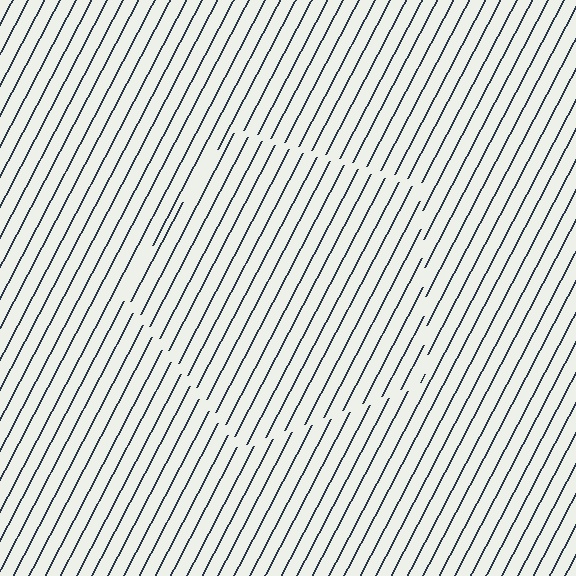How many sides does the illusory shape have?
5 sides — the line-ends trace a pentagon.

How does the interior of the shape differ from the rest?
The interior of the shape contains the same grating, shifted by half a period — the contour is defined by the phase discontinuity where line-ends from the inner and outer gratings abut.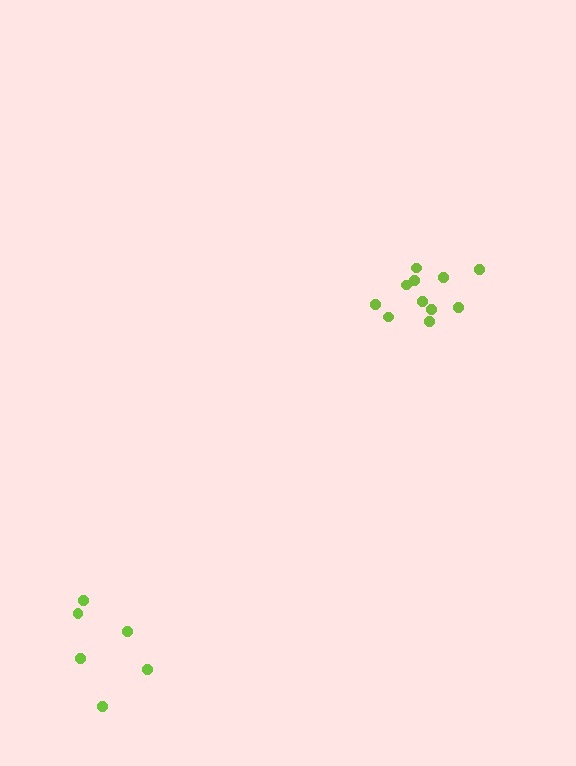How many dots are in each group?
Group 1: 11 dots, Group 2: 6 dots (17 total).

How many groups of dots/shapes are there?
There are 2 groups.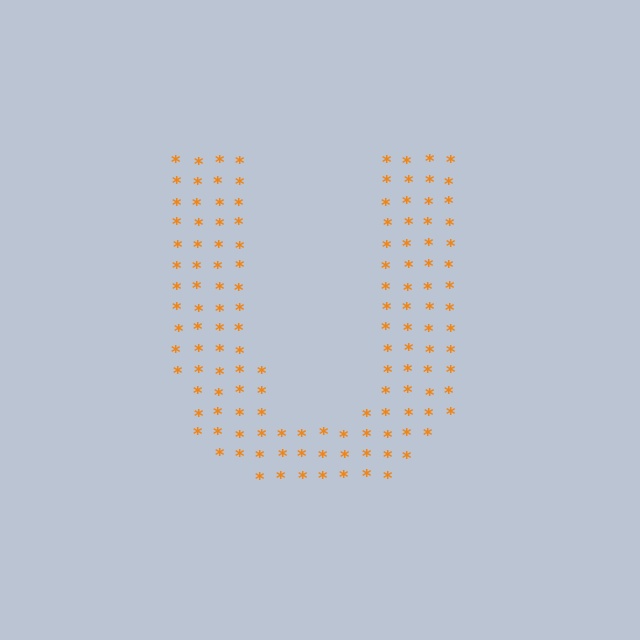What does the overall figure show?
The overall figure shows the letter U.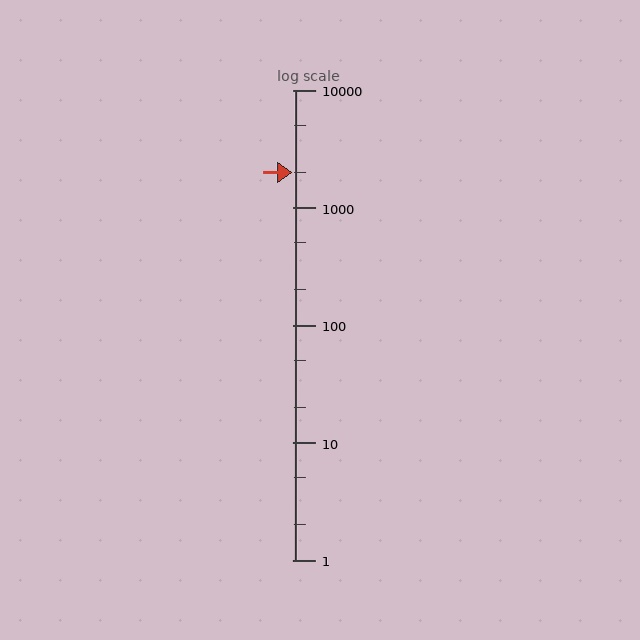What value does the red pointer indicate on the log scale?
The pointer indicates approximately 2000.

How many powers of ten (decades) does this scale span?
The scale spans 4 decades, from 1 to 10000.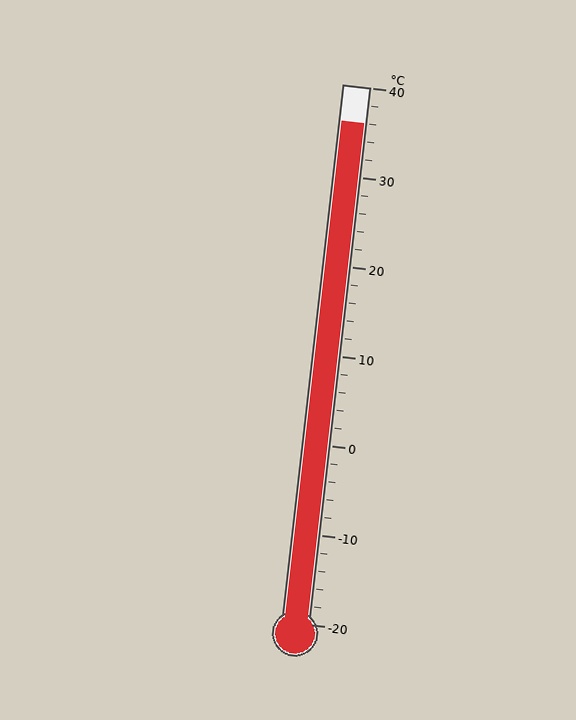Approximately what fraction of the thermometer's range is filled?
The thermometer is filled to approximately 95% of its range.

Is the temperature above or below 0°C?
The temperature is above 0°C.